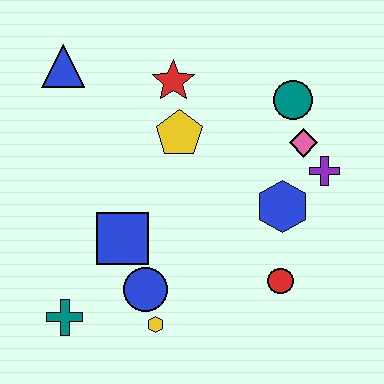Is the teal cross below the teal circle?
Yes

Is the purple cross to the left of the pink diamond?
No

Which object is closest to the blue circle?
The yellow hexagon is closest to the blue circle.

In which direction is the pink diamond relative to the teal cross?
The pink diamond is to the right of the teal cross.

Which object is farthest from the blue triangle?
The red circle is farthest from the blue triangle.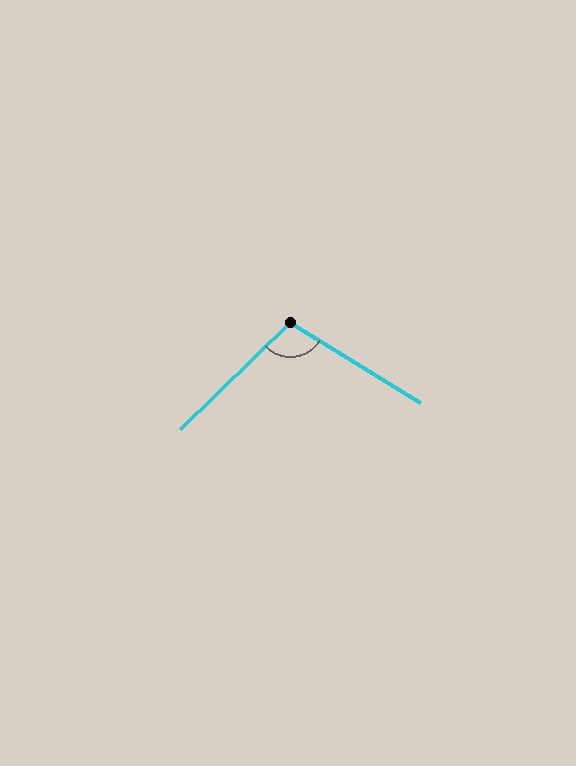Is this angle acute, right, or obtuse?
It is obtuse.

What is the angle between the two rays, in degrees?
Approximately 104 degrees.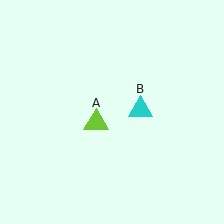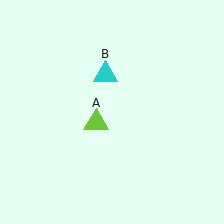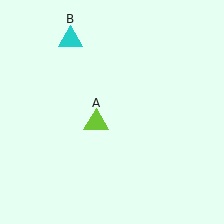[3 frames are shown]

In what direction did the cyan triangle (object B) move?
The cyan triangle (object B) moved up and to the left.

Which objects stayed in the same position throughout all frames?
Lime triangle (object A) remained stationary.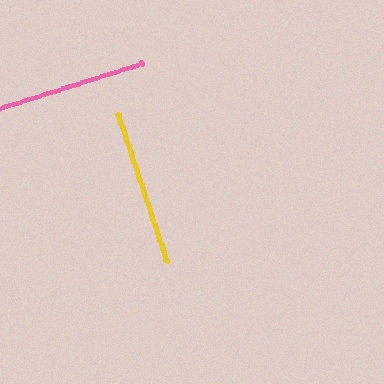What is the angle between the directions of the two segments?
Approximately 89 degrees.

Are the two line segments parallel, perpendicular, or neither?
Perpendicular — they meet at approximately 89°.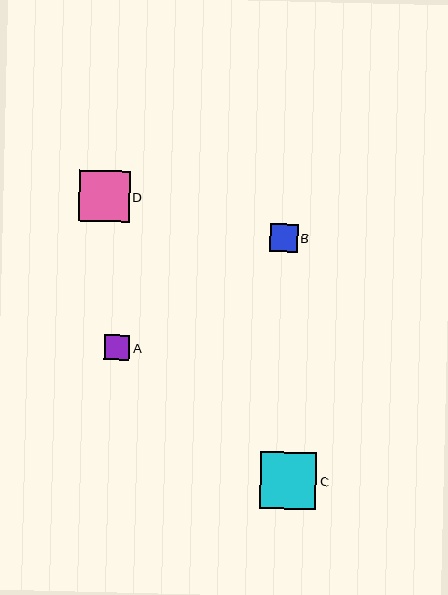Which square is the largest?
Square C is the largest with a size of approximately 56 pixels.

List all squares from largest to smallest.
From largest to smallest: C, D, B, A.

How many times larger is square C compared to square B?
Square C is approximately 2.1 times the size of square B.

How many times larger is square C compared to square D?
Square C is approximately 1.1 times the size of square D.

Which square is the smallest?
Square A is the smallest with a size of approximately 25 pixels.